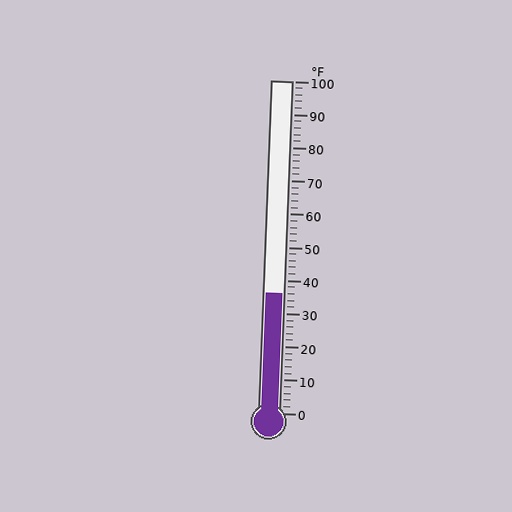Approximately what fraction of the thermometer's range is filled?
The thermometer is filled to approximately 35% of its range.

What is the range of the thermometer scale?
The thermometer scale ranges from 0°F to 100°F.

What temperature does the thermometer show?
The thermometer shows approximately 36°F.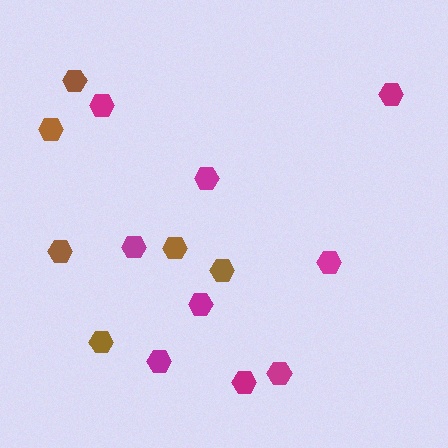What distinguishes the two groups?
There are 2 groups: one group of magenta hexagons (9) and one group of brown hexagons (6).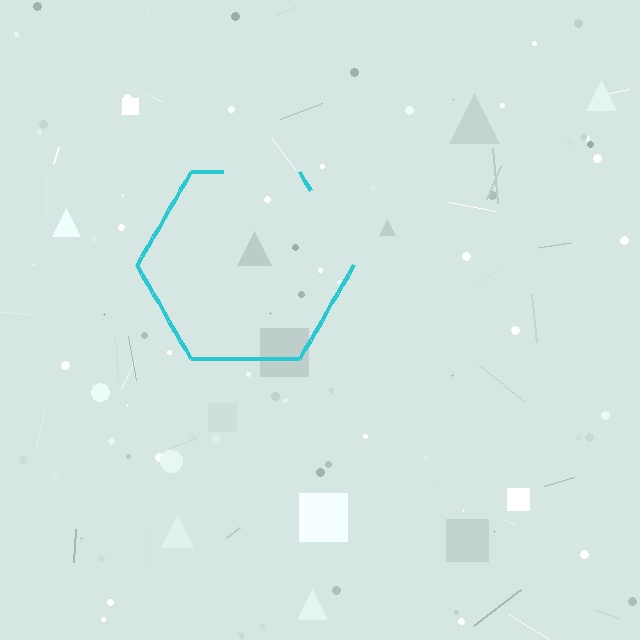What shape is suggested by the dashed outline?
The dashed outline suggests a hexagon.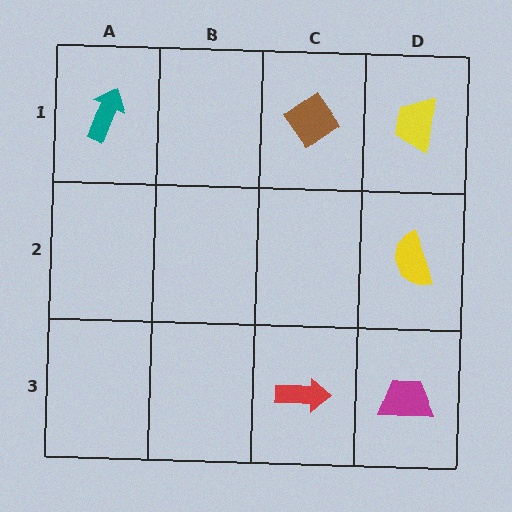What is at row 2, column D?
A yellow semicircle.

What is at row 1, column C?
A brown diamond.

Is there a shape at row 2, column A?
No, that cell is empty.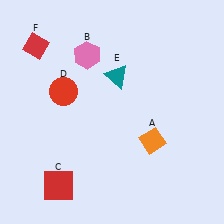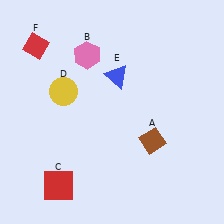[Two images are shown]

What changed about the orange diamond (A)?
In Image 1, A is orange. In Image 2, it changed to brown.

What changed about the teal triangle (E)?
In Image 1, E is teal. In Image 2, it changed to blue.